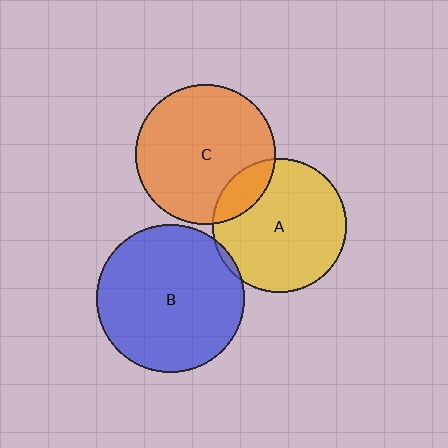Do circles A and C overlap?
Yes.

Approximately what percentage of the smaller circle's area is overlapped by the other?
Approximately 15%.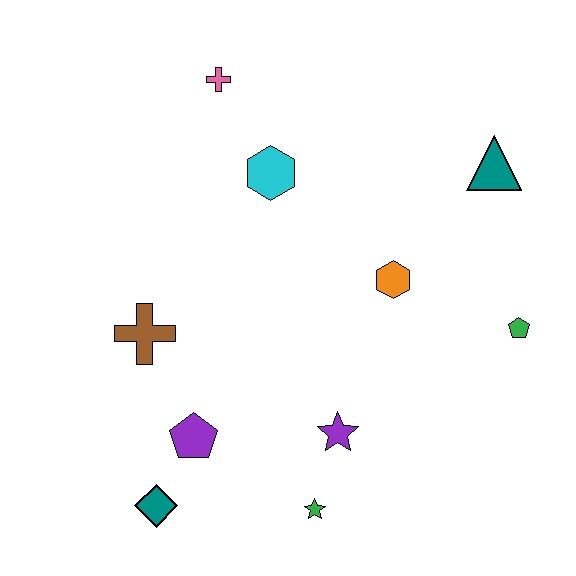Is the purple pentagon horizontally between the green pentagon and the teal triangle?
No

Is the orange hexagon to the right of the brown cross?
Yes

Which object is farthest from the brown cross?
The teal triangle is farthest from the brown cross.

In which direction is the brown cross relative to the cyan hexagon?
The brown cross is below the cyan hexagon.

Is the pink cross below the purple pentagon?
No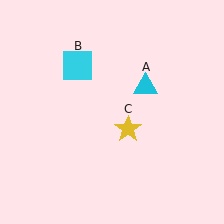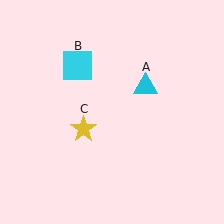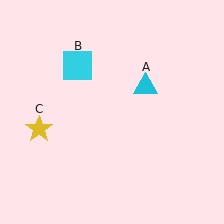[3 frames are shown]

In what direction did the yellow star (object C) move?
The yellow star (object C) moved left.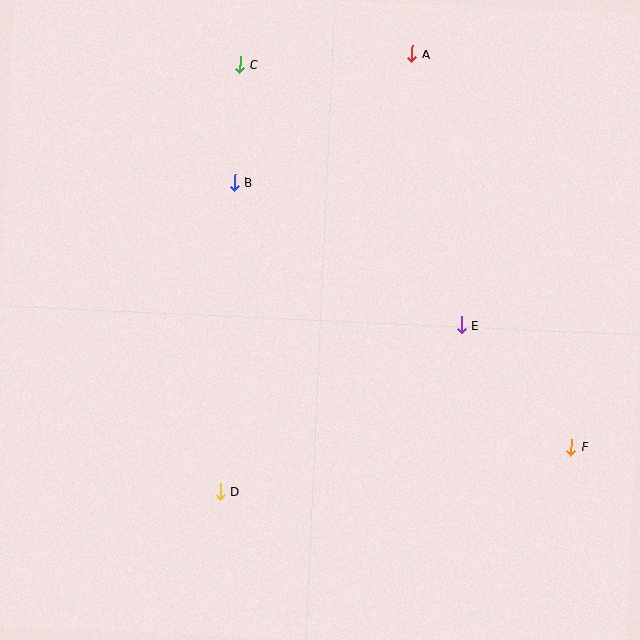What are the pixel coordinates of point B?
Point B is at (234, 182).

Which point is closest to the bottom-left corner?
Point D is closest to the bottom-left corner.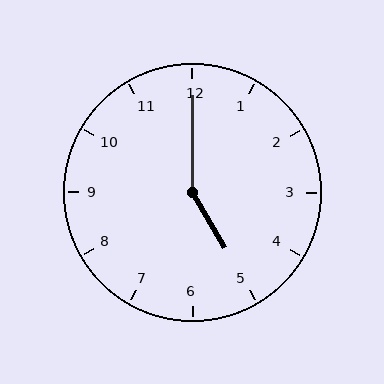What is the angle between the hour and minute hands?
Approximately 150 degrees.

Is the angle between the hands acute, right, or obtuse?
It is obtuse.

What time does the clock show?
5:00.